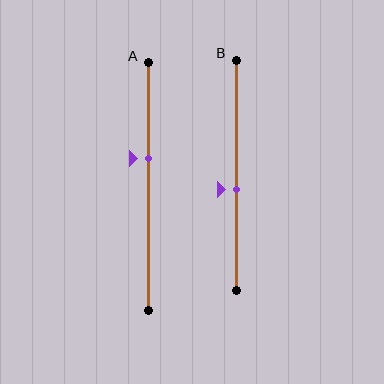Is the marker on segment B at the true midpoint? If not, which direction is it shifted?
No, the marker on segment B is shifted downward by about 6% of the segment length.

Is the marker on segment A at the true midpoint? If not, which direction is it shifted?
No, the marker on segment A is shifted upward by about 11% of the segment length.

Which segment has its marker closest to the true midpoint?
Segment B has its marker closest to the true midpoint.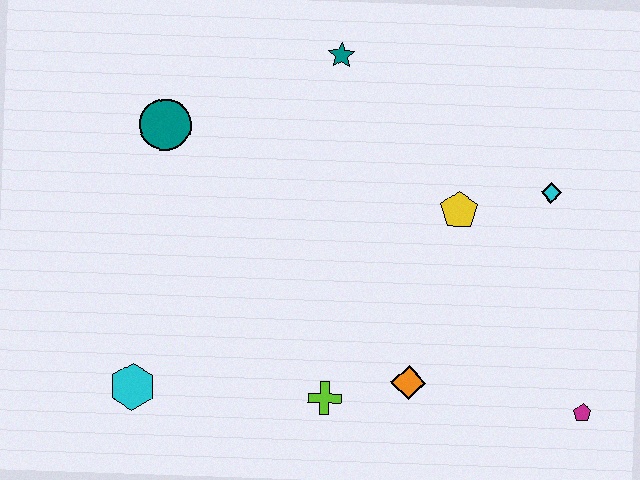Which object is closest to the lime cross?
The orange diamond is closest to the lime cross.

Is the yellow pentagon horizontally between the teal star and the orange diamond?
No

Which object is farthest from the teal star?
The magenta pentagon is farthest from the teal star.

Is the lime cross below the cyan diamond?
Yes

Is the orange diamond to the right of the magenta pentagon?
No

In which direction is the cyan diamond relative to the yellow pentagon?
The cyan diamond is to the right of the yellow pentagon.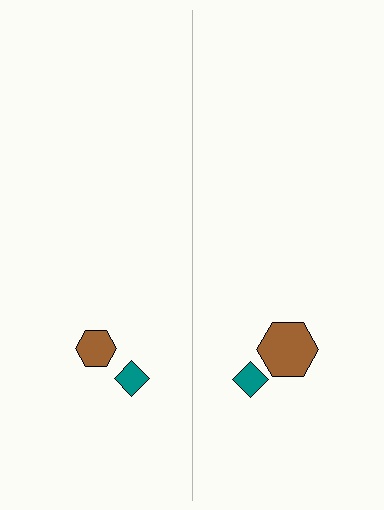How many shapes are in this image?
There are 4 shapes in this image.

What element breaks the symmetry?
The brown hexagon on the right side has a different size than its mirror counterpart.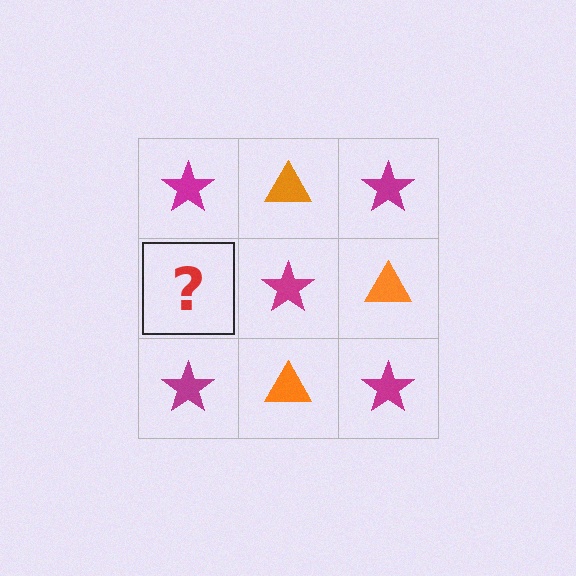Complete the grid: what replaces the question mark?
The question mark should be replaced with an orange triangle.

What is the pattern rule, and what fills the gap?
The rule is that it alternates magenta star and orange triangle in a checkerboard pattern. The gap should be filled with an orange triangle.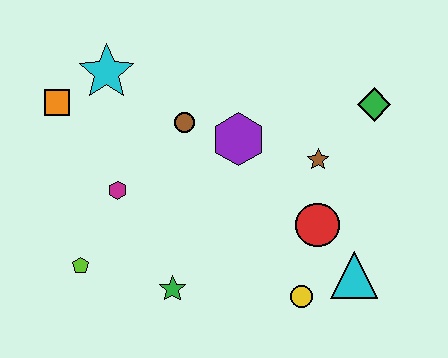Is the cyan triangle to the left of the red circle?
No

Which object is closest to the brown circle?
The purple hexagon is closest to the brown circle.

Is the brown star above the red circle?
Yes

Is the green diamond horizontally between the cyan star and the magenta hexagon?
No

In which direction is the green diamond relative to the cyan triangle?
The green diamond is above the cyan triangle.